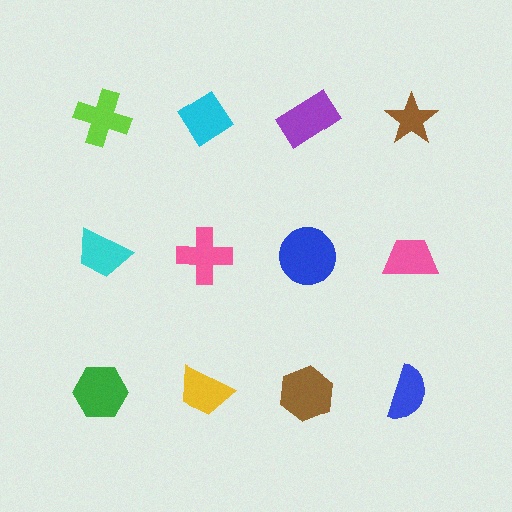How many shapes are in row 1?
4 shapes.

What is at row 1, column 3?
A purple rectangle.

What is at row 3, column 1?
A green hexagon.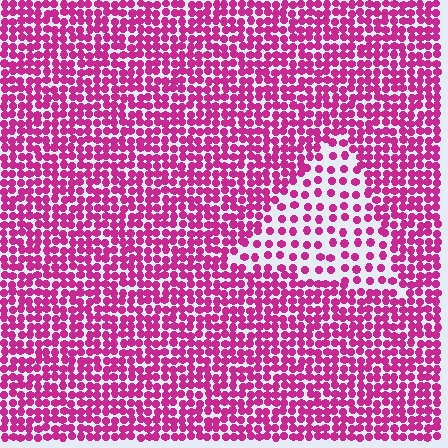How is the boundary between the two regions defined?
The boundary is defined by a change in element density (approximately 2.2x ratio). All elements are the same color, size, and shape.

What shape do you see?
I see a triangle.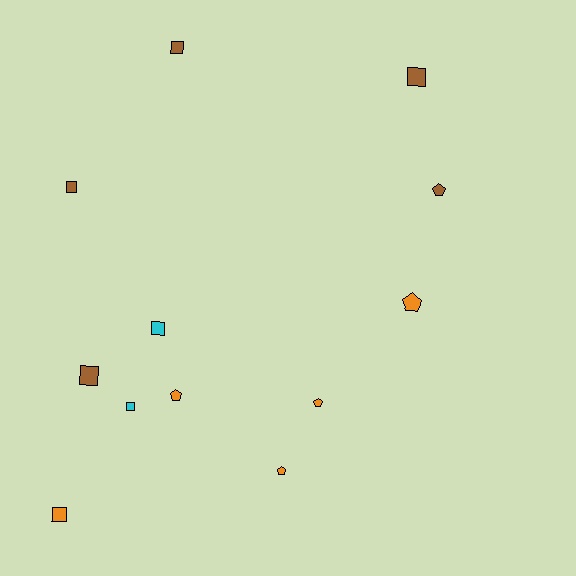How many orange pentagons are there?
There are 4 orange pentagons.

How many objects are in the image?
There are 12 objects.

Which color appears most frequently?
Orange, with 5 objects.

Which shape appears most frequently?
Square, with 7 objects.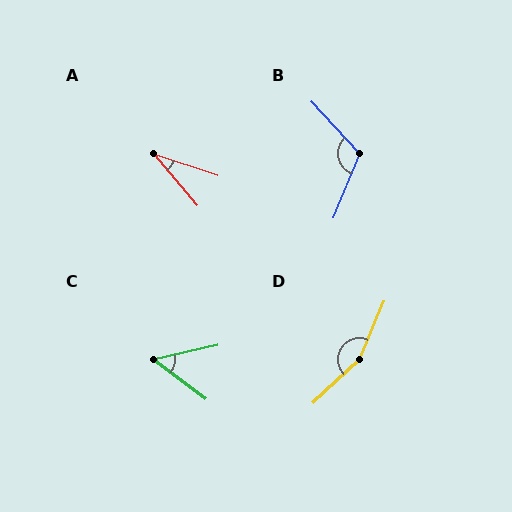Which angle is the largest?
D, at approximately 156 degrees.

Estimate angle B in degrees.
Approximately 115 degrees.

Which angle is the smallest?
A, at approximately 32 degrees.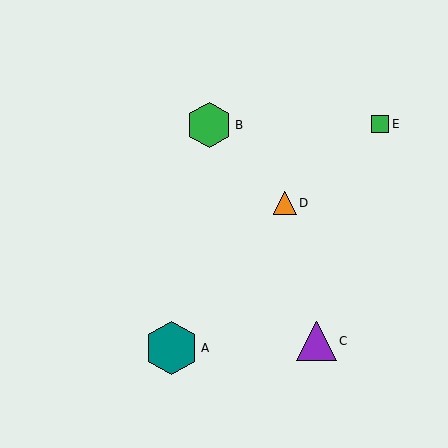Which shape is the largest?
The teal hexagon (labeled A) is the largest.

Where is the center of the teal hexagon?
The center of the teal hexagon is at (172, 348).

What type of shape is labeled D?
Shape D is an orange triangle.